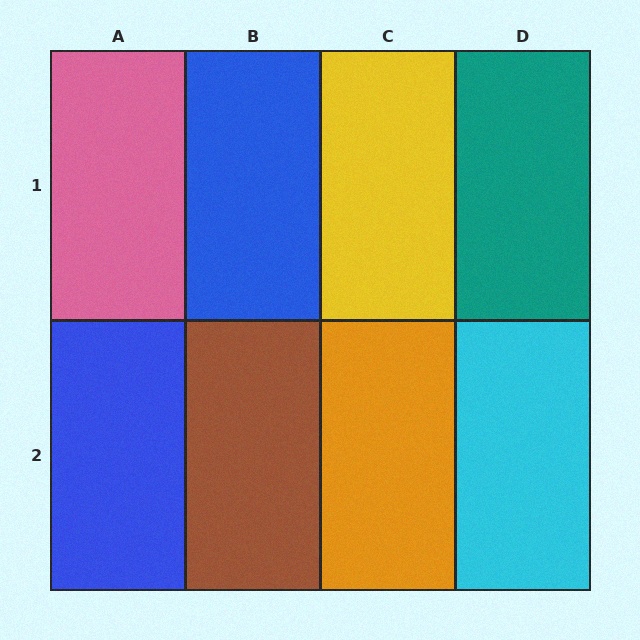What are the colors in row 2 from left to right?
Blue, brown, orange, cyan.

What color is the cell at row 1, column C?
Yellow.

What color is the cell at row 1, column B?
Blue.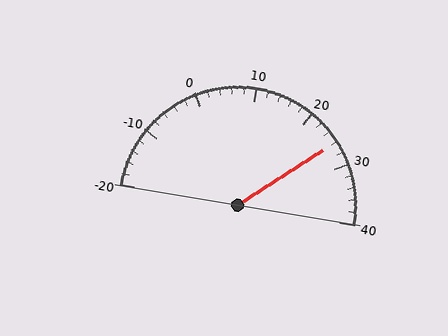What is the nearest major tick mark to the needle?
The nearest major tick mark is 30.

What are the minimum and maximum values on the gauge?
The gauge ranges from -20 to 40.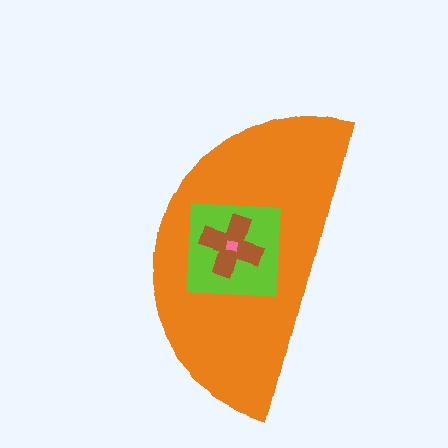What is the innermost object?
The pink square.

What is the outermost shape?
The orange semicircle.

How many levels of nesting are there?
4.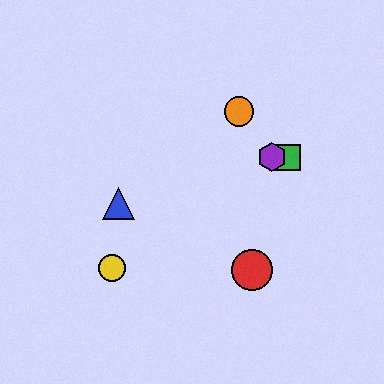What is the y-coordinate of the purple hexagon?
The purple hexagon is at y≈157.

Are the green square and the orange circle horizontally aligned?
No, the green square is at y≈157 and the orange circle is at y≈112.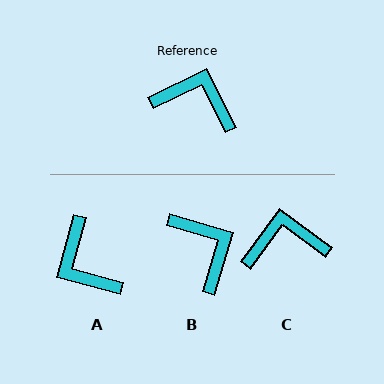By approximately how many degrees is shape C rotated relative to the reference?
Approximately 27 degrees counter-clockwise.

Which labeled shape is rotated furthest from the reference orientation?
A, about 139 degrees away.